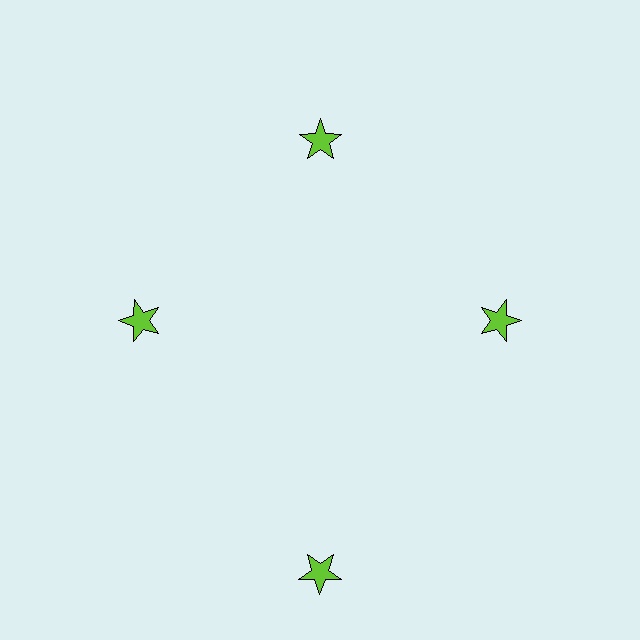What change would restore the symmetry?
The symmetry would be restored by moving it inward, back onto the ring so that all 4 stars sit at equal angles and equal distance from the center.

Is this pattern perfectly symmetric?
No. The 4 lime stars are arranged in a ring, but one element near the 6 o'clock position is pushed outward from the center, breaking the 4-fold rotational symmetry.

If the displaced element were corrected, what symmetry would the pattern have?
It would have 4-fold rotational symmetry — the pattern would map onto itself every 90 degrees.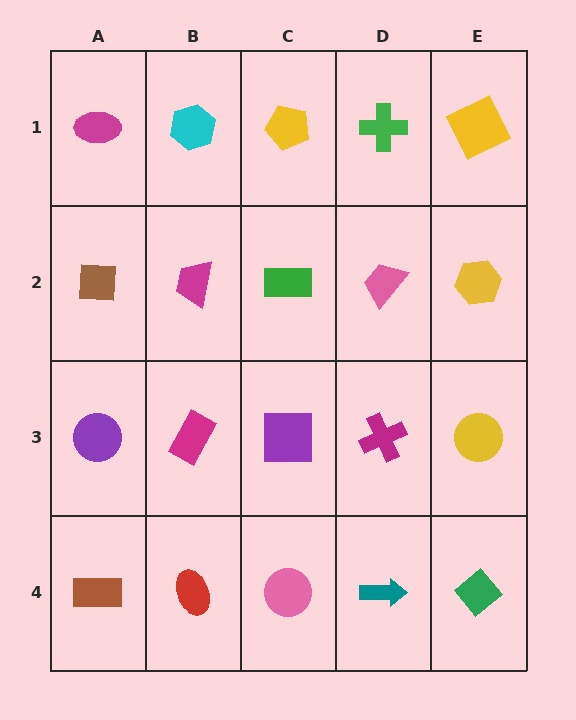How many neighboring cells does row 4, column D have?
3.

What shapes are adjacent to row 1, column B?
A magenta trapezoid (row 2, column B), a magenta ellipse (row 1, column A), a yellow pentagon (row 1, column C).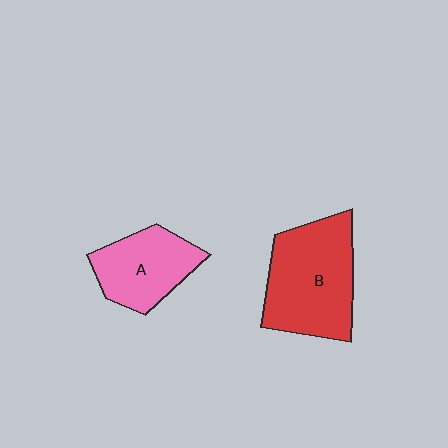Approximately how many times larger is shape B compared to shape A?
Approximately 1.5 times.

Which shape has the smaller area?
Shape A (pink).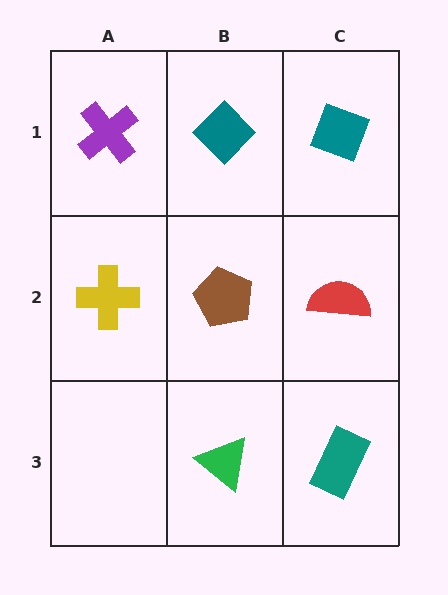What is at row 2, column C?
A red semicircle.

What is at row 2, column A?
A yellow cross.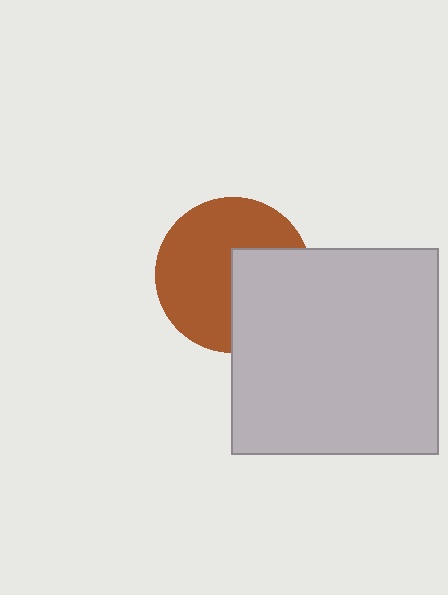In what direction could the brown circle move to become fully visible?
The brown circle could move left. That would shift it out from behind the light gray square entirely.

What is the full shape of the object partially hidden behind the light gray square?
The partially hidden object is a brown circle.